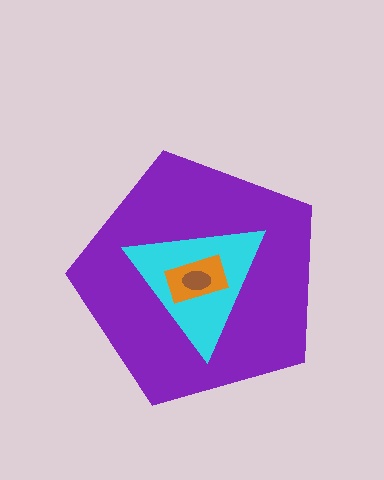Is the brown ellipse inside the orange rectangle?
Yes.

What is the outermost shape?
The purple pentagon.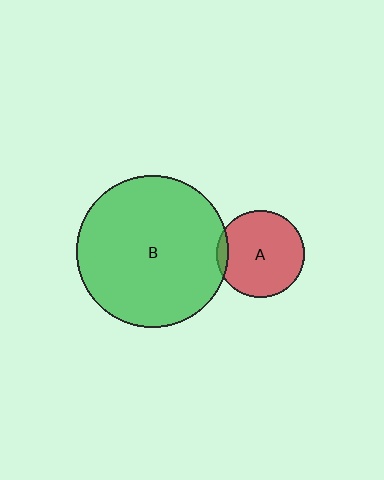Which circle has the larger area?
Circle B (green).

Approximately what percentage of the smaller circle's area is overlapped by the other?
Approximately 5%.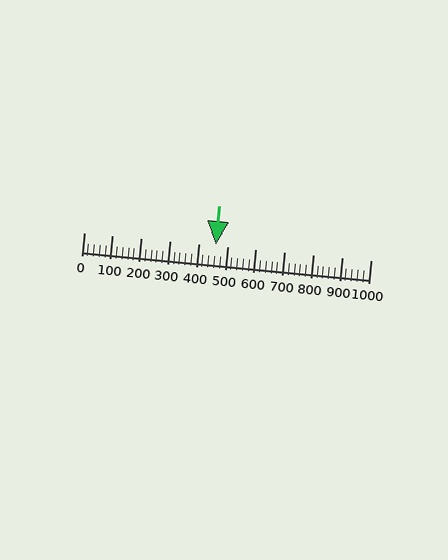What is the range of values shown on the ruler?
The ruler shows values from 0 to 1000.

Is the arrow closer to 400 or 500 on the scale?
The arrow is closer to 500.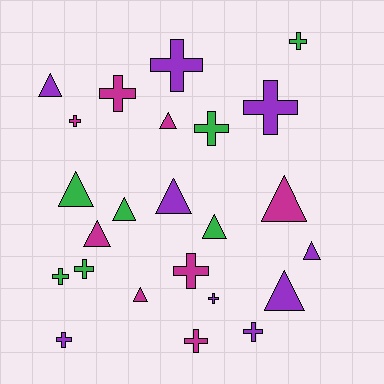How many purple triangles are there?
There are 4 purple triangles.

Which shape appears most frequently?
Cross, with 13 objects.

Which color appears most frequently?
Purple, with 9 objects.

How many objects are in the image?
There are 24 objects.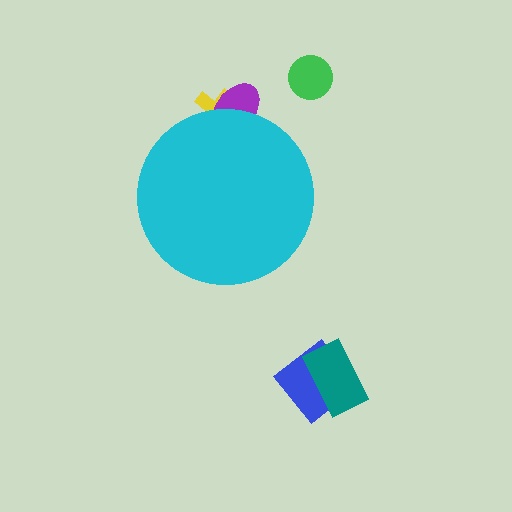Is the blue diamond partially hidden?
No, the blue diamond is fully visible.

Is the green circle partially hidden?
No, the green circle is fully visible.